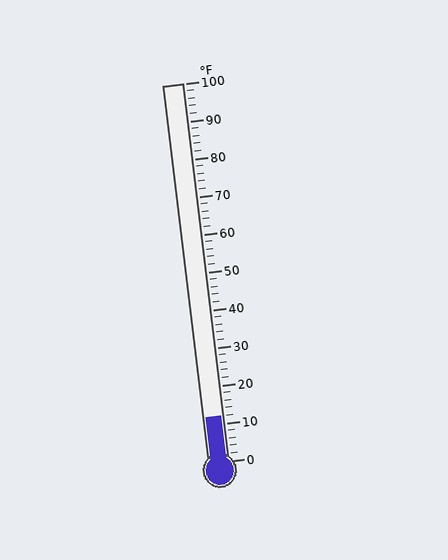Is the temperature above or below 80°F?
The temperature is below 80°F.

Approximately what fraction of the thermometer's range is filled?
The thermometer is filled to approximately 10% of its range.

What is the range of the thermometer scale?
The thermometer scale ranges from 0°F to 100°F.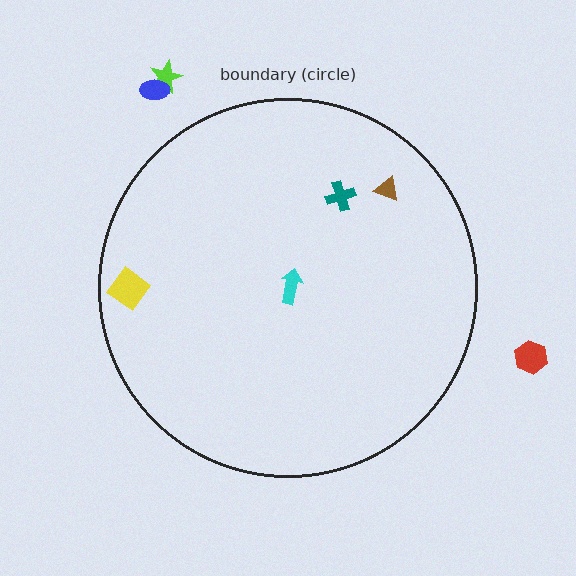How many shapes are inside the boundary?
4 inside, 3 outside.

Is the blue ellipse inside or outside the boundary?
Outside.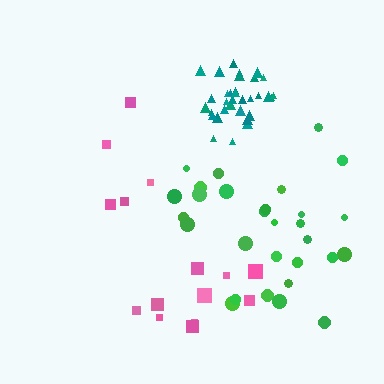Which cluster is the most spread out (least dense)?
Pink.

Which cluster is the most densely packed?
Teal.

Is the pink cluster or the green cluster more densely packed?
Green.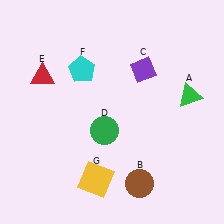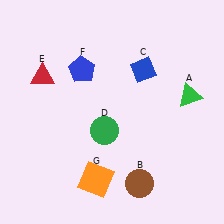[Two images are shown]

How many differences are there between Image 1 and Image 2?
There are 3 differences between the two images.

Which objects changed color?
C changed from purple to blue. F changed from cyan to blue. G changed from yellow to orange.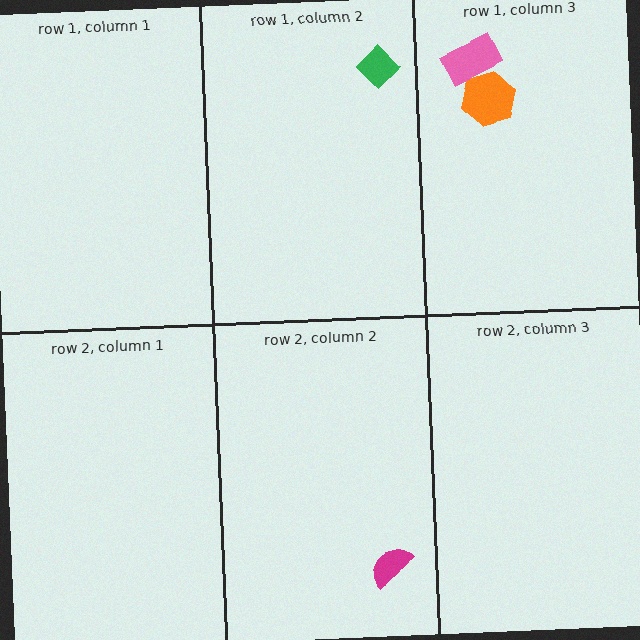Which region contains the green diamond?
The row 1, column 2 region.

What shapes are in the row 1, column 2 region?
The green diamond.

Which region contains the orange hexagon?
The row 1, column 3 region.